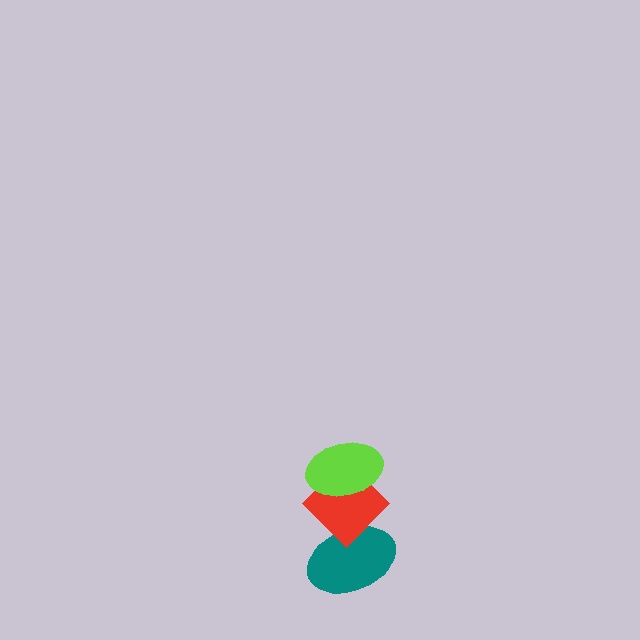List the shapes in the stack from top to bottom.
From top to bottom: the lime ellipse, the red diamond, the teal ellipse.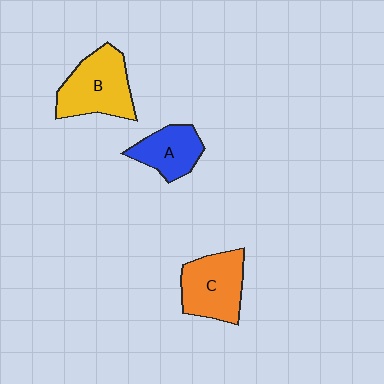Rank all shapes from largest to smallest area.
From largest to smallest: B (yellow), C (orange), A (blue).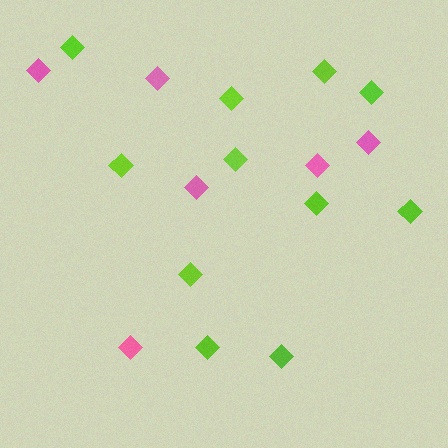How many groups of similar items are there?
There are 2 groups: one group of lime diamonds (11) and one group of pink diamonds (6).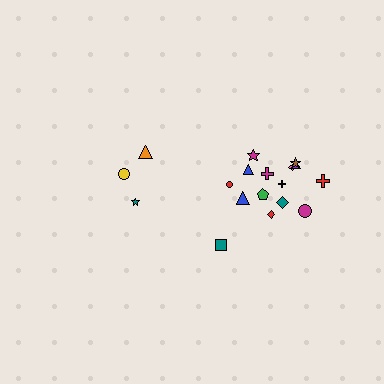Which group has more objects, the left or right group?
The right group.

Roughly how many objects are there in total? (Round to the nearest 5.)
Roughly 20 objects in total.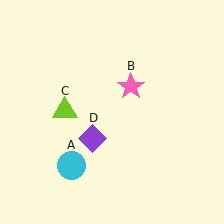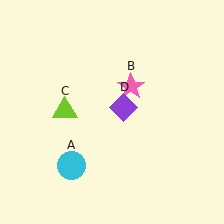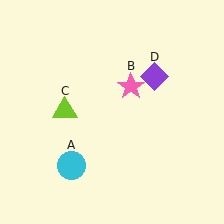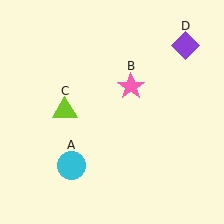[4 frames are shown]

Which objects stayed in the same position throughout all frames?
Cyan circle (object A) and pink star (object B) and lime triangle (object C) remained stationary.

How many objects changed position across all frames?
1 object changed position: purple diamond (object D).